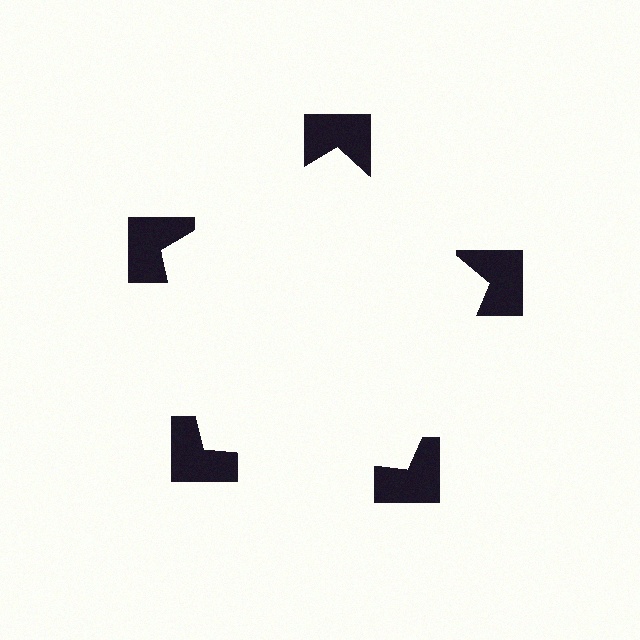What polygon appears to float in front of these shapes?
An illusory pentagon — its edges are inferred from the aligned wedge cuts in the notched squares, not physically drawn.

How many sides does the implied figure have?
5 sides.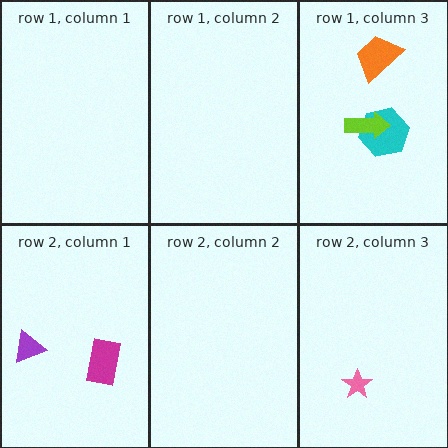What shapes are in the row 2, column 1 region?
The magenta rectangle, the purple triangle.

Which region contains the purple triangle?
The row 2, column 1 region.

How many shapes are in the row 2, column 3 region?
1.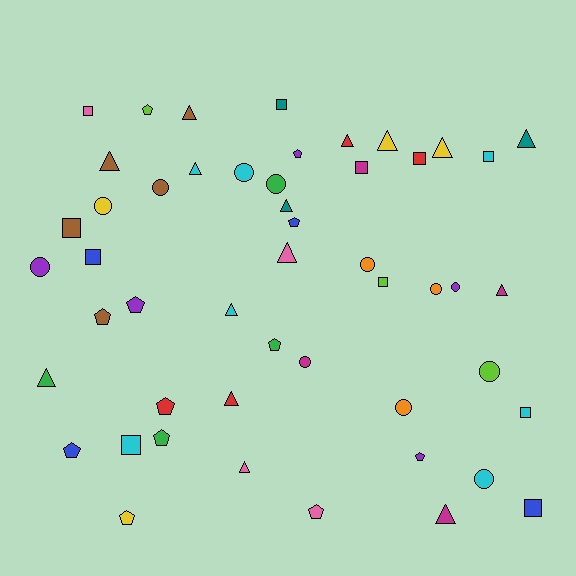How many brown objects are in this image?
There are 5 brown objects.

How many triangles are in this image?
There are 15 triangles.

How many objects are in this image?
There are 50 objects.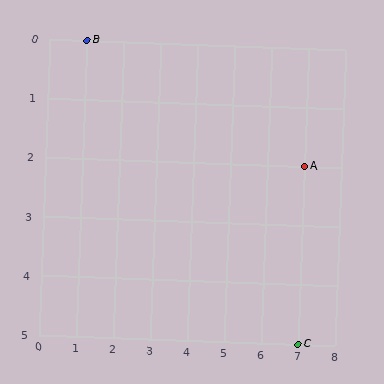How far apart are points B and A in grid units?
Points B and A are 6 columns and 2 rows apart (about 6.3 grid units diagonally).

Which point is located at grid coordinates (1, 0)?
Point B is at (1, 0).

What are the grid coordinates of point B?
Point B is at grid coordinates (1, 0).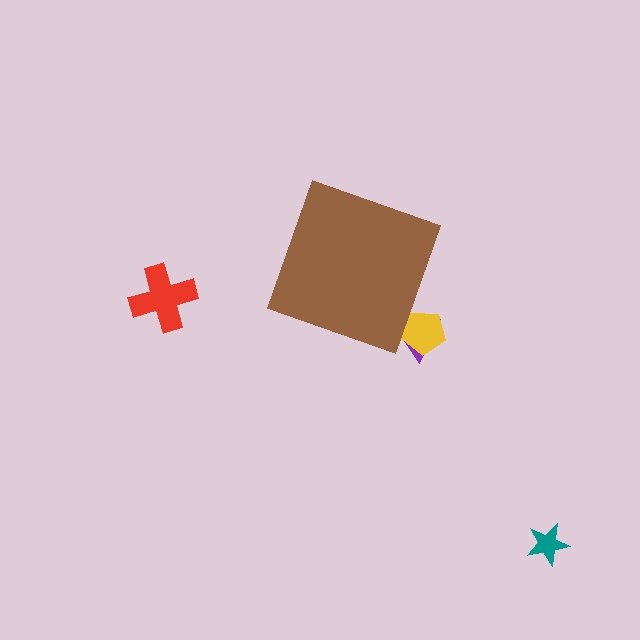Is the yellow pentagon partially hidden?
Yes, the yellow pentagon is partially hidden behind the brown diamond.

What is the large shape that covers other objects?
A brown diamond.